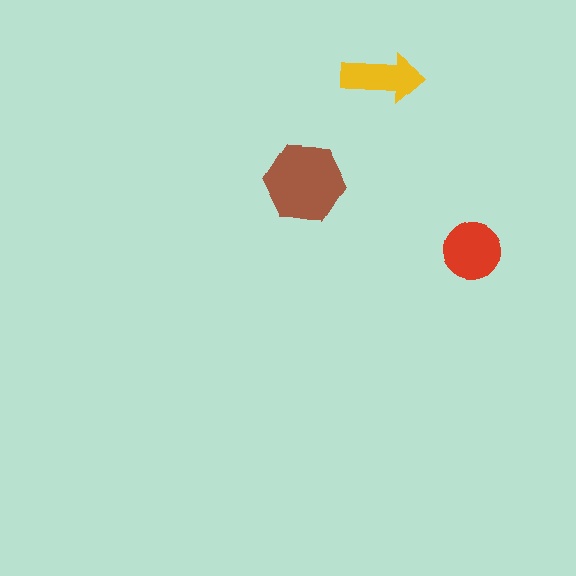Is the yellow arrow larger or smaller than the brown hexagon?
Smaller.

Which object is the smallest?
The yellow arrow.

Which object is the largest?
The brown hexagon.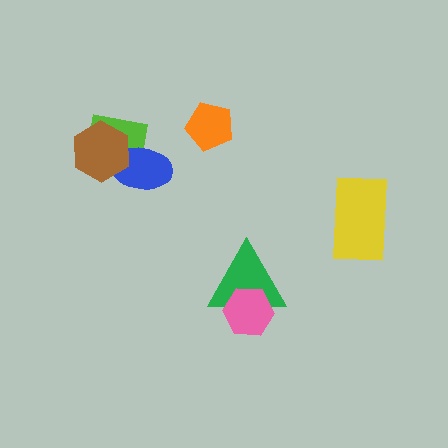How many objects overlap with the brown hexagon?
2 objects overlap with the brown hexagon.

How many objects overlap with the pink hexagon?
1 object overlaps with the pink hexagon.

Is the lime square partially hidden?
Yes, it is partially covered by another shape.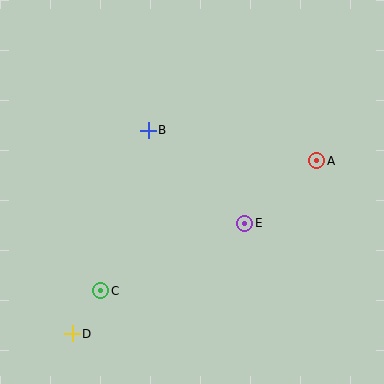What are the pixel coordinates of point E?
Point E is at (245, 223).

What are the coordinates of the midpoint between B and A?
The midpoint between B and A is at (232, 146).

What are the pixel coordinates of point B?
Point B is at (148, 130).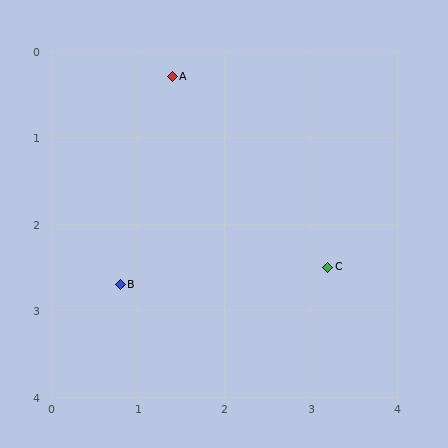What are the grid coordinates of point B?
Point B is at approximately (0.8, 2.7).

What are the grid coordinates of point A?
Point A is at approximately (1.4, 0.3).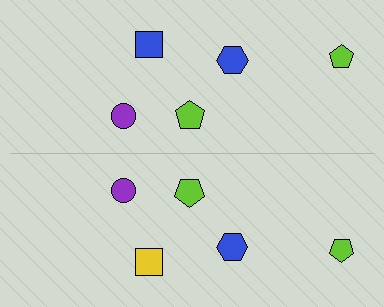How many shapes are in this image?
There are 10 shapes in this image.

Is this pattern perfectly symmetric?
No, the pattern is not perfectly symmetric. The yellow square on the bottom side breaks the symmetry — its mirror counterpart is blue.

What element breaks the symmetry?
The yellow square on the bottom side breaks the symmetry — its mirror counterpart is blue.